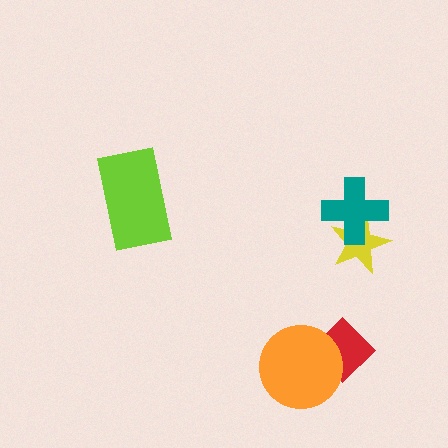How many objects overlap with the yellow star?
1 object overlaps with the yellow star.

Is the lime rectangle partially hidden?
No, no other shape covers it.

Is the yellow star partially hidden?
Yes, it is partially covered by another shape.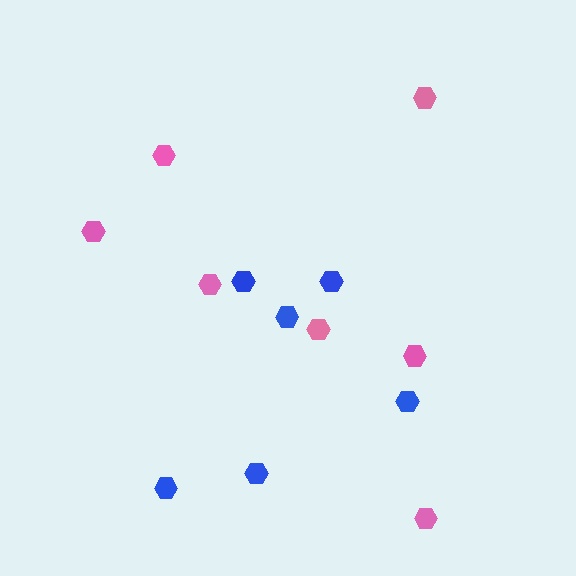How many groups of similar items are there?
There are 2 groups: one group of pink hexagons (7) and one group of blue hexagons (6).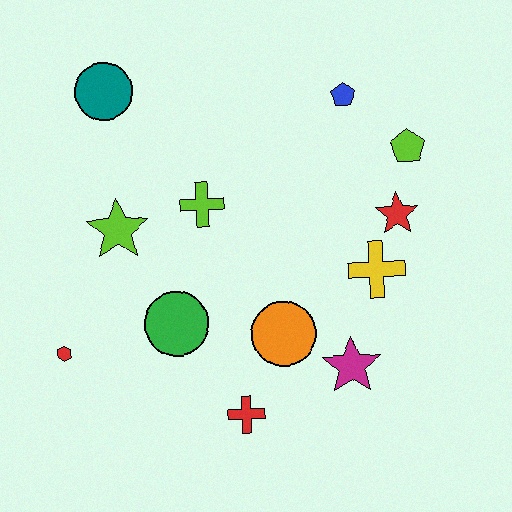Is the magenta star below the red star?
Yes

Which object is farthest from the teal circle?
The magenta star is farthest from the teal circle.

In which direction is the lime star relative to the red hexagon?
The lime star is above the red hexagon.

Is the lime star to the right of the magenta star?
No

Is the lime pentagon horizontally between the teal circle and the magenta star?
No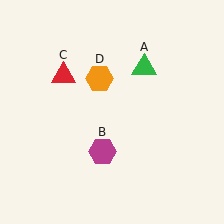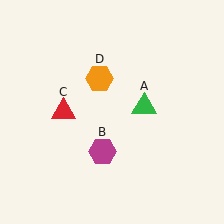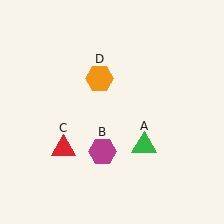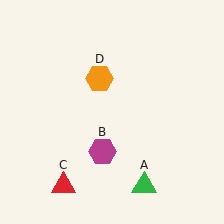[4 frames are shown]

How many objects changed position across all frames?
2 objects changed position: green triangle (object A), red triangle (object C).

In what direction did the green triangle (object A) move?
The green triangle (object A) moved down.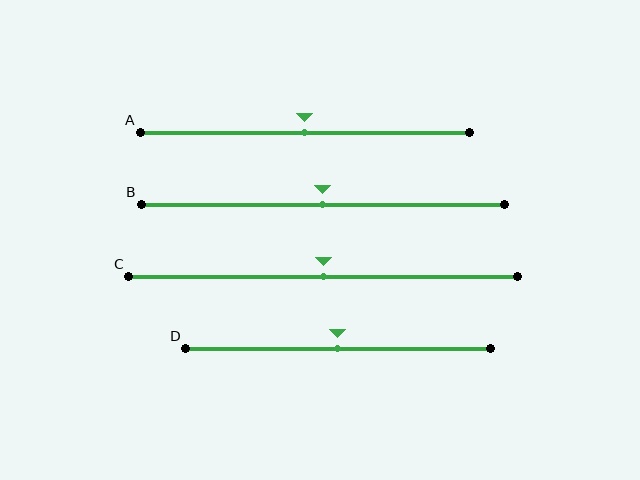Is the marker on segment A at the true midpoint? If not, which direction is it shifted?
Yes, the marker on segment A is at the true midpoint.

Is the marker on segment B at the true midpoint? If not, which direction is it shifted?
Yes, the marker on segment B is at the true midpoint.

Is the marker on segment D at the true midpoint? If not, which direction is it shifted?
Yes, the marker on segment D is at the true midpoint.